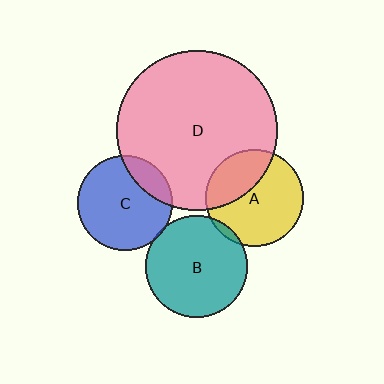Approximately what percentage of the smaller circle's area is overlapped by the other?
Approximately 5%.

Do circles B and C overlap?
Yes.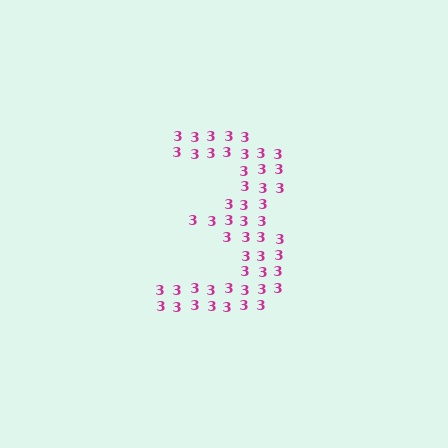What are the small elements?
The small elements are digit 3's.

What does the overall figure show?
The overall figure shows the digit 3.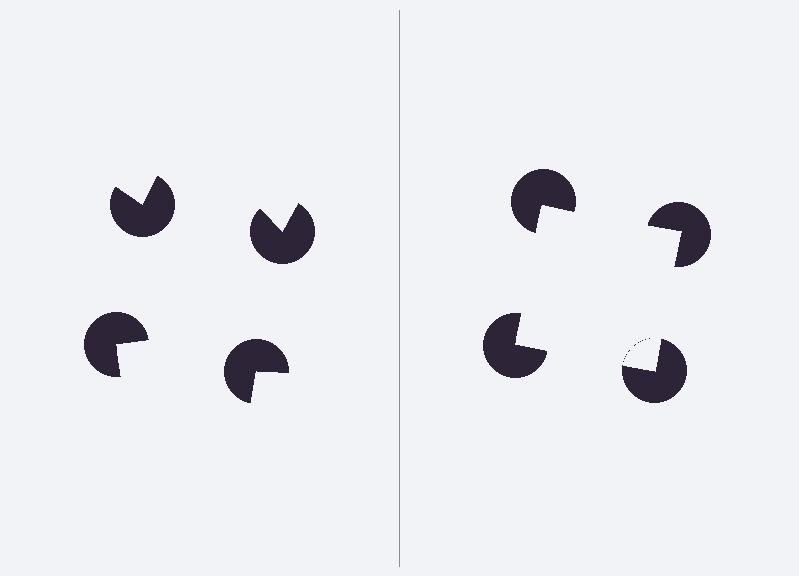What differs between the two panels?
The pac-man discs are positioned identically on both sides; only the wedge orientations differ. On the right they align to a square; on the left they are misaligned.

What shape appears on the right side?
An illusory square.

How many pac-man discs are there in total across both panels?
8 — 4 on each side.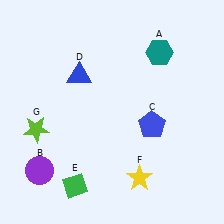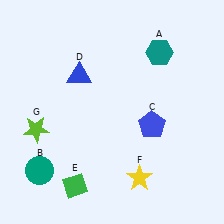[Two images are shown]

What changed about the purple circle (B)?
In Image 1, B is purple. In Image 2, it changed to teal.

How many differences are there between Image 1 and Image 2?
There is 1 difference between the two images.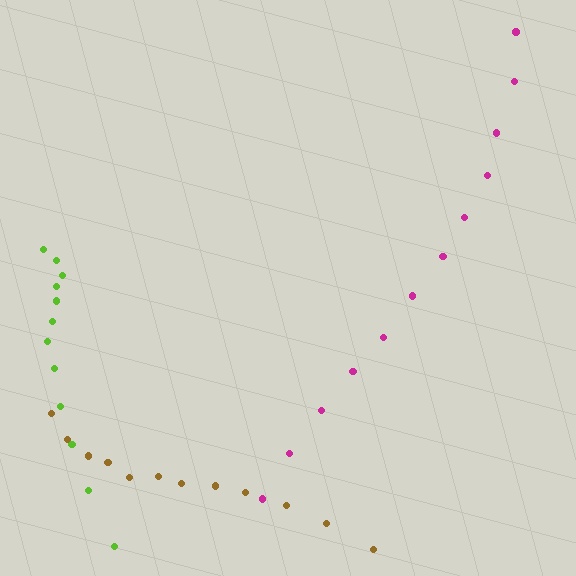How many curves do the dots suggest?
There are 3 distinct paths.